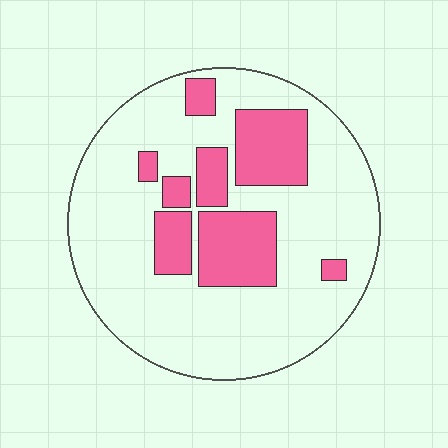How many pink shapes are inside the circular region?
8.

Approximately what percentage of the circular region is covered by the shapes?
Approximately 25%.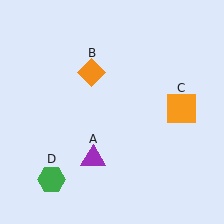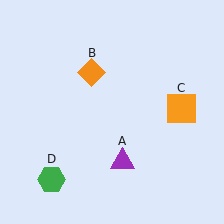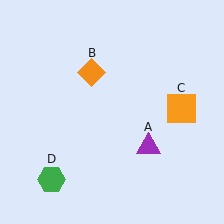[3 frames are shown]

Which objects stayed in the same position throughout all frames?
Orange diamond (object B) and orange square (object C) and green hexagon (object D) remained stationary.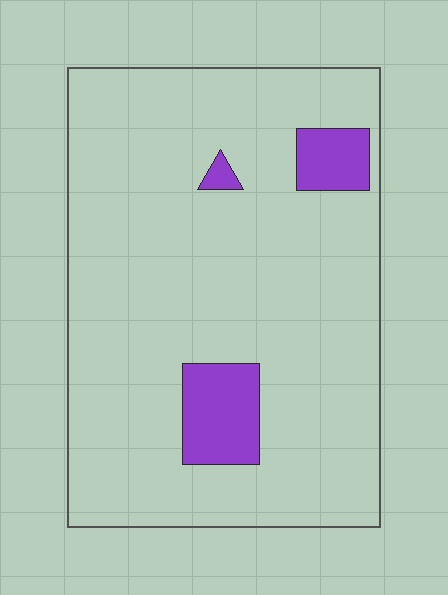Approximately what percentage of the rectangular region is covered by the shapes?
Approximately 10%.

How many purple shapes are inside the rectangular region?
3.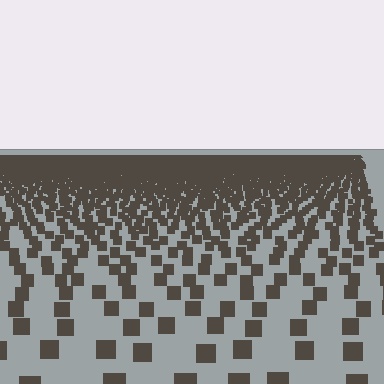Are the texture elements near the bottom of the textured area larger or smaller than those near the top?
Larger. Near the bottom, elements are closer to the viewer and appear at a bigger on-screen size.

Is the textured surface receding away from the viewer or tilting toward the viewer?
The surface is receding away from the viewer. Texture elements get smaller and denser toward the top.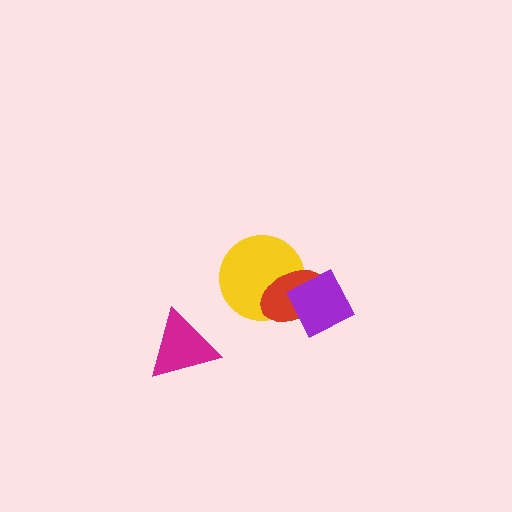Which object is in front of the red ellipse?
The purple square is in front of the red ellipse.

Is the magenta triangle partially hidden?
No, no other shape covers it.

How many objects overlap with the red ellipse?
2 objects overlap with the red ellipse.